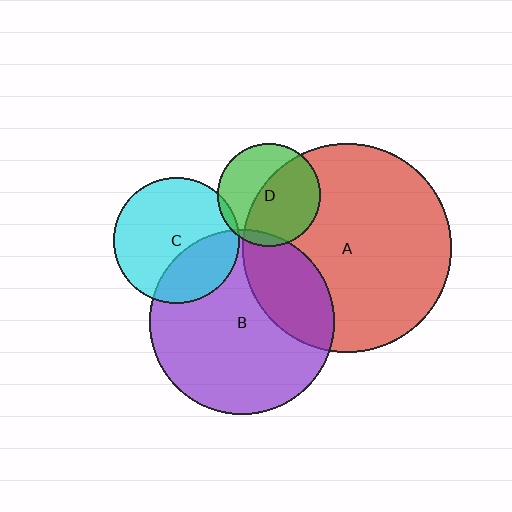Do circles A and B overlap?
Yes.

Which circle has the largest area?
Circle A (red).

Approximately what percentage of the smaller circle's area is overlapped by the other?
Approximately 25%.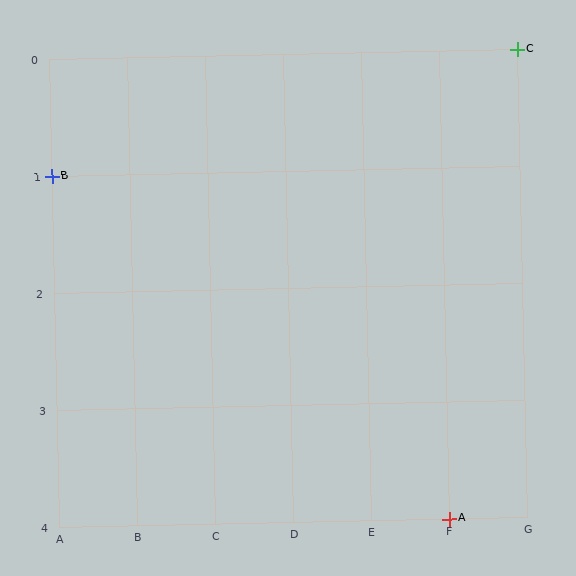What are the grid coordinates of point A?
Point A is at grid coordinates (F, 4).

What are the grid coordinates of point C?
Point C is at grid coordinates (G, 0).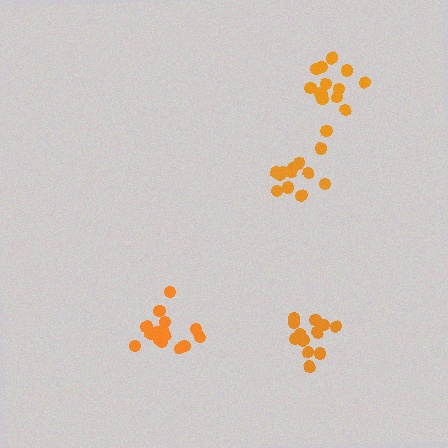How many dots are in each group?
Group 1: 14 dots, Group 2: 16 dots, Group 3: 12 dots, Group 4: 12 dots (54 total).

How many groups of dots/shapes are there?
There are 4 groups.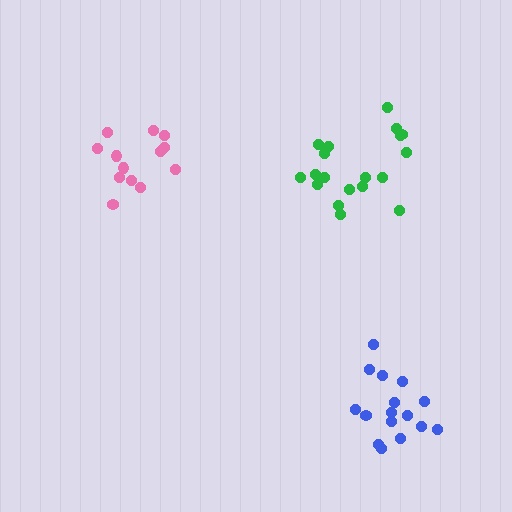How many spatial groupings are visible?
There are 3 spatial groupings.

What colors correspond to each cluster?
The clusters are colored: pink, green, blue.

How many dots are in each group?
Group 1: 13 dots, Group 2: 19 dots, Group 3: 16 dots (48 total).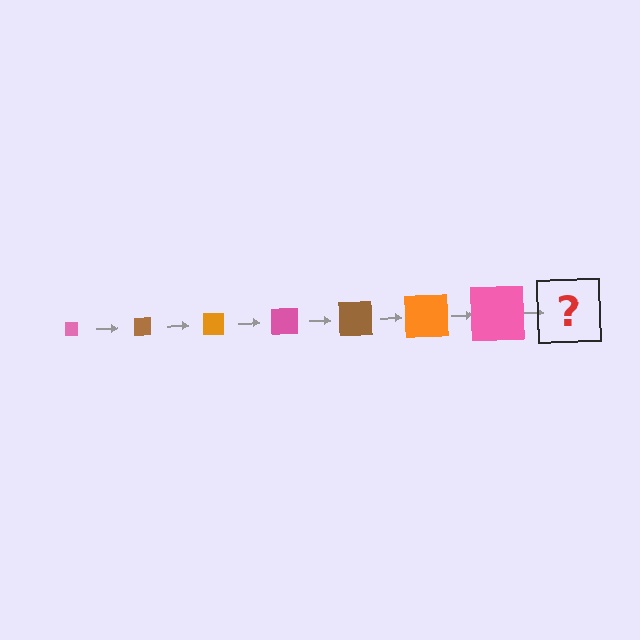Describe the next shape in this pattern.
It should be a brown square, larger than the previous one.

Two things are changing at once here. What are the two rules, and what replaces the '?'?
The two rules are that the square grows larger each step and the color cycles through pink, brown, and orange. The '?' should be a brown square, larger than the previous one.